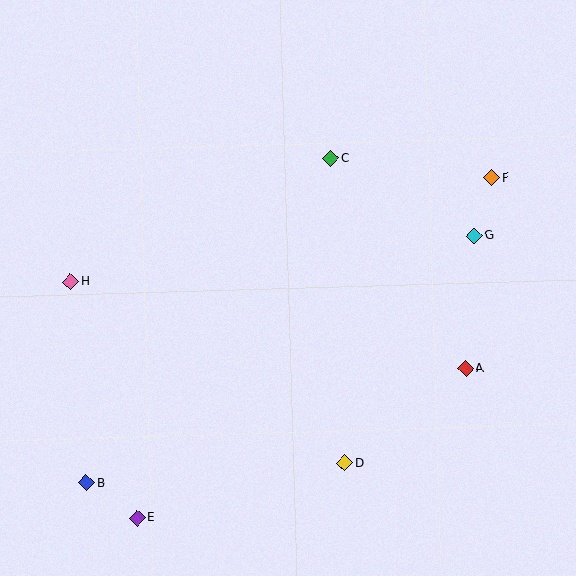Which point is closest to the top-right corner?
Point F is closest to the top-right corner.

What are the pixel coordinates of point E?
Point E is at (137, 518).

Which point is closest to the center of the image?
Point C at (331, 158) is closest to the center.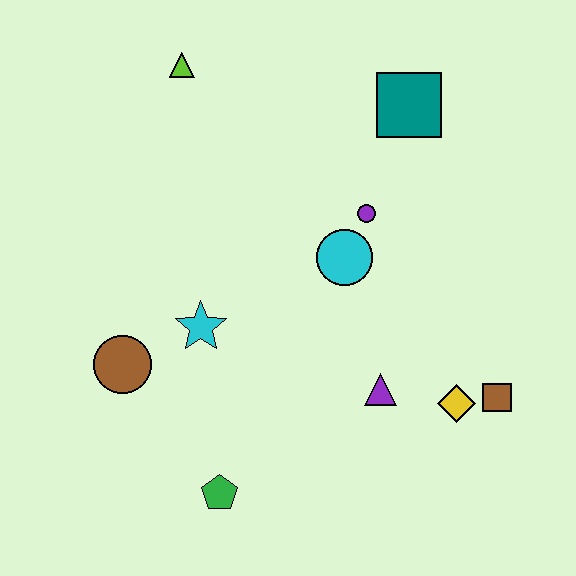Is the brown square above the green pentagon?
Yes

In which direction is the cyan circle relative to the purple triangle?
The cyan circle is above the purple triangle.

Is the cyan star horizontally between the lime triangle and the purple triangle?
Yes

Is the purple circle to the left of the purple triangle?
Yes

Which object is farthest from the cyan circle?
The green pentagon is farthest from the cyan circle.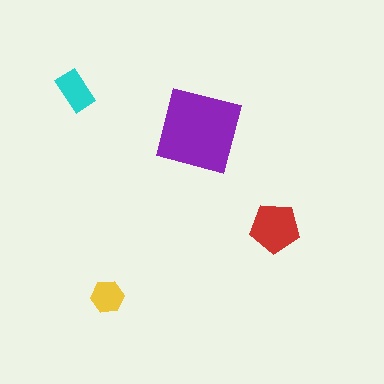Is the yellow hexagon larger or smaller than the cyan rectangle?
Smaller.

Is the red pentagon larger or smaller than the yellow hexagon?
Larger.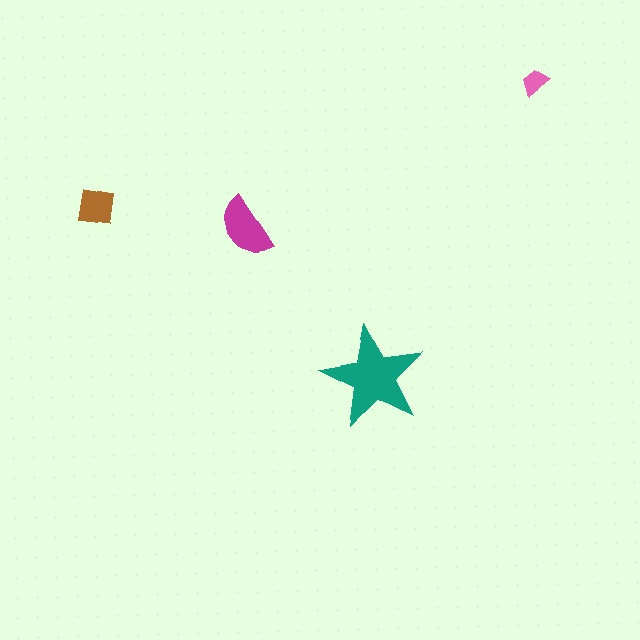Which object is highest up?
The pink trapezoid is topmost.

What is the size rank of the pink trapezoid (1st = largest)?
4th.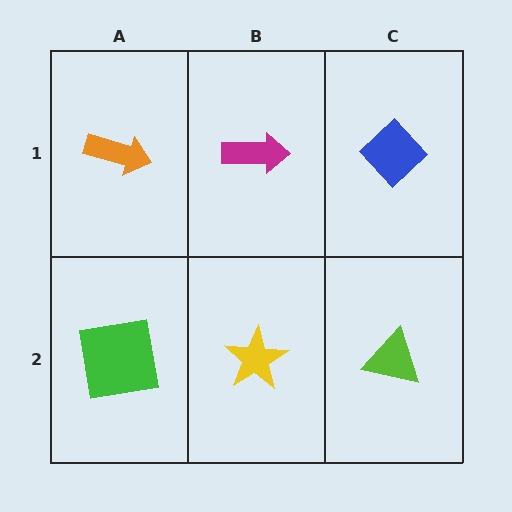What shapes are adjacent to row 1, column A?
A green square (row 2, column A), a magenta arrow (row 1, column B).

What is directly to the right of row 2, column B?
A lime triangle.